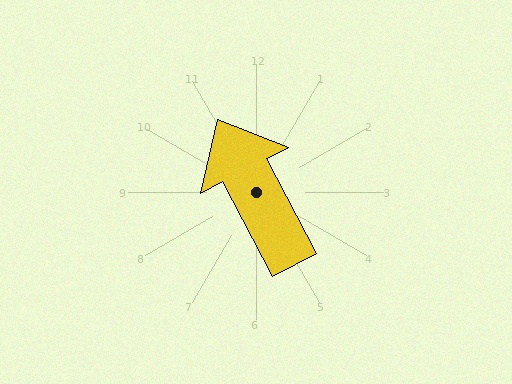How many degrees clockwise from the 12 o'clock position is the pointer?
Approximately 332 degrees.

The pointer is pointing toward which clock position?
Roughly 11 o'clock.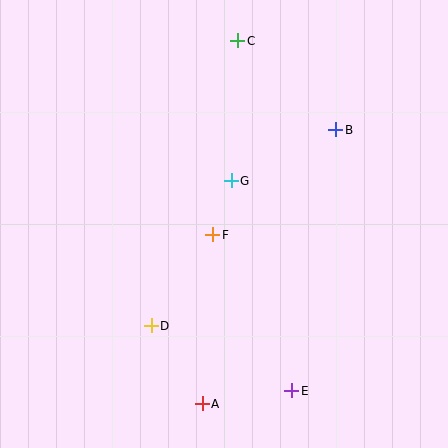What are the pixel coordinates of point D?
Point D is at (151, 326).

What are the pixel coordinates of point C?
Point C is at (238, 41).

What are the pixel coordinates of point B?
Point B is at (336, 130).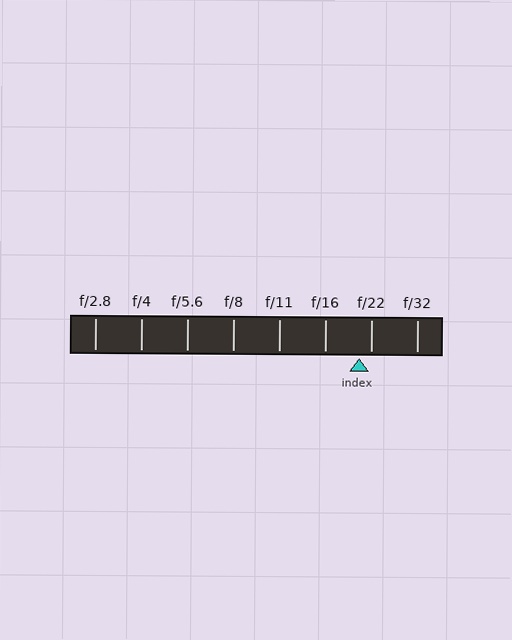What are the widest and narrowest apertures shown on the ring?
The widest aperture shown is f/2.8 and the narrowest is f/32.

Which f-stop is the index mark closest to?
The index mark is closest to f/22.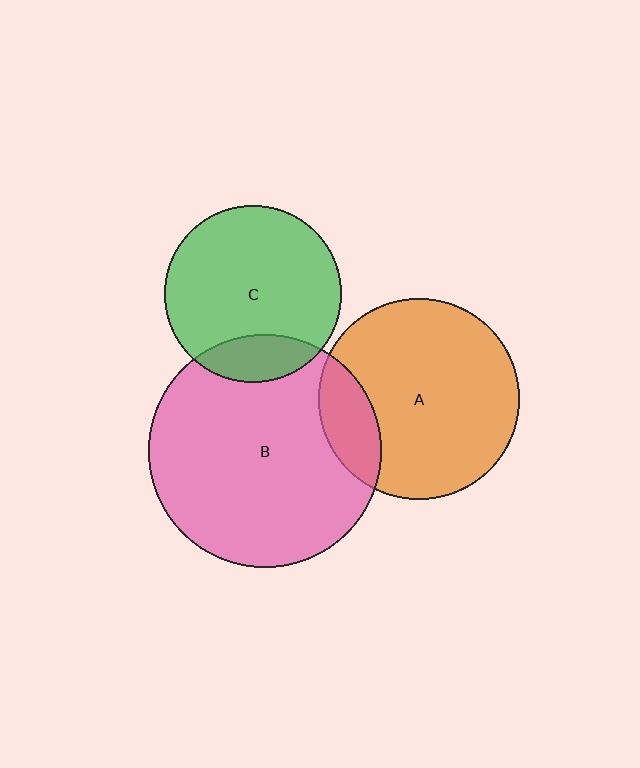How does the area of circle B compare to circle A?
Approximately 1.3 times.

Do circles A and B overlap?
Yes.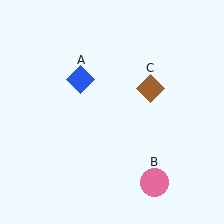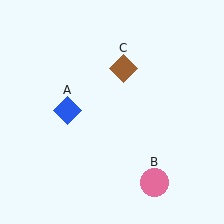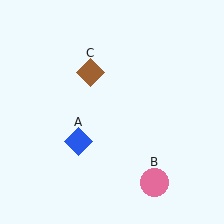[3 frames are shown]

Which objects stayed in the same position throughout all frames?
Pink circle (object B) remained stationary.